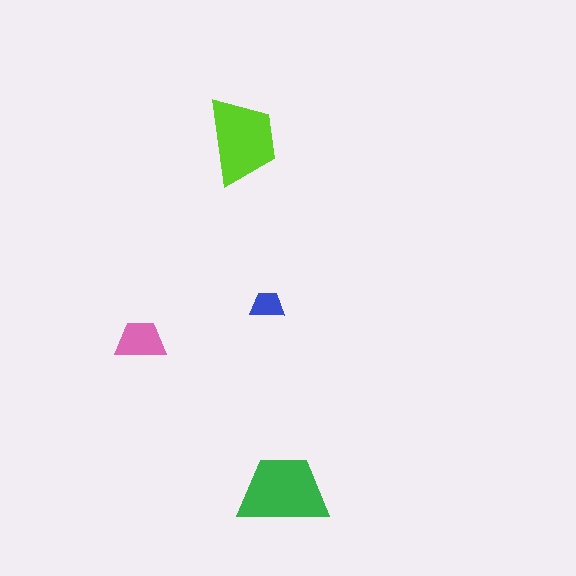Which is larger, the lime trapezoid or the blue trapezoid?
The lime one.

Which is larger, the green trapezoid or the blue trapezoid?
The green one.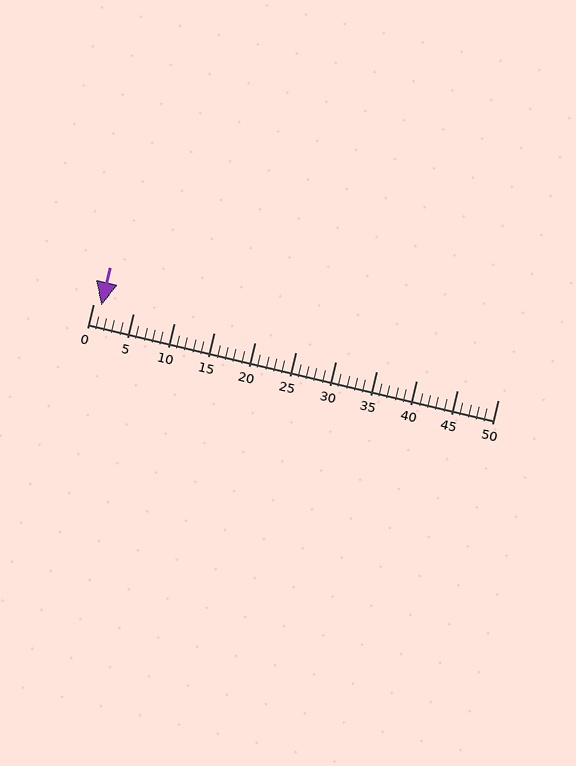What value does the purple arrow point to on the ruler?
The purple arrow points to approximately 1.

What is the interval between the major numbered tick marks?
The major tick marks are spaced 5 units apart.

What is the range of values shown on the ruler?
The ruler shows values from 0 to 50.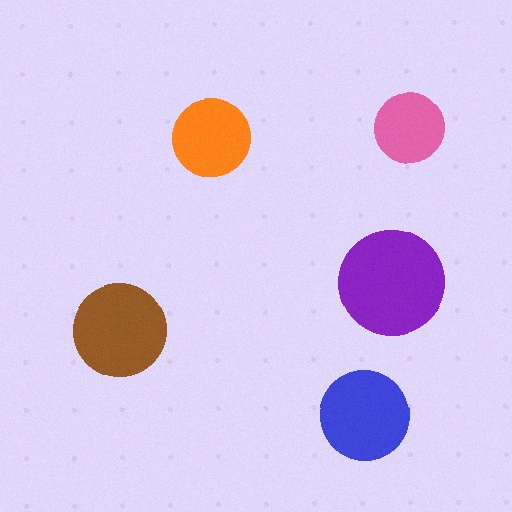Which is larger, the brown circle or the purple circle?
The purple one.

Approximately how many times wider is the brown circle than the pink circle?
About 1.5 times wider.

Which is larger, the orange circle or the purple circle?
The purple one.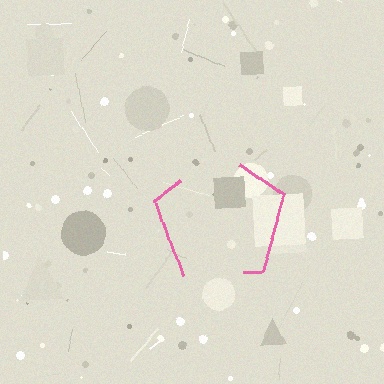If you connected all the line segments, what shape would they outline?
They would outline a pentagon.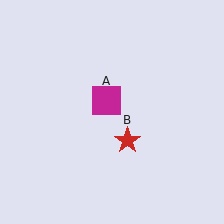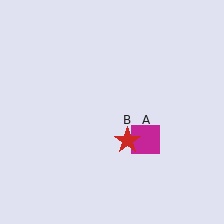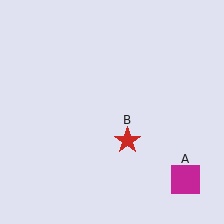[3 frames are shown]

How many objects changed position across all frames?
1 object changed position: magenta square (object A).